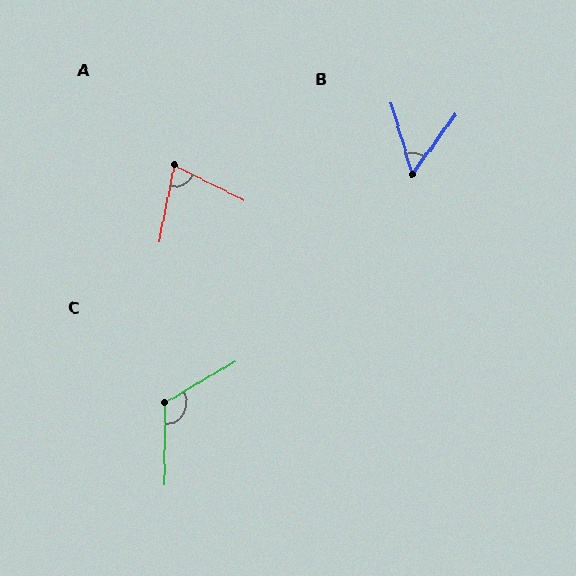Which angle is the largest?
C, at approximately 120 degrees.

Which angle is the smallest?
B, at approximately 52 degrees.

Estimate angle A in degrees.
Approximately 75 degrees.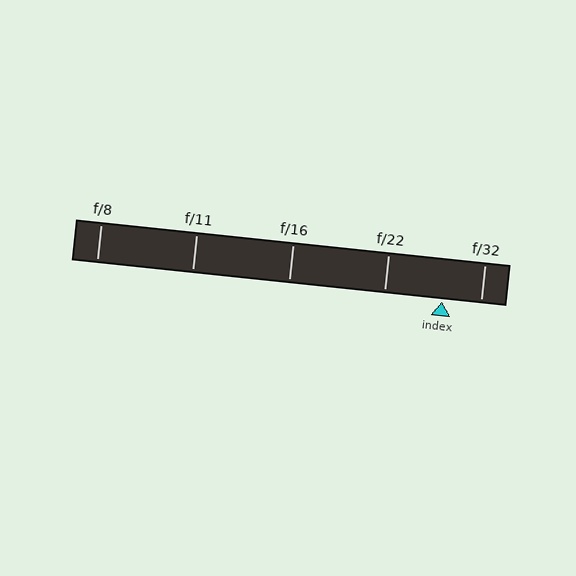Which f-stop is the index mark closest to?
The index mark is closest to f/32.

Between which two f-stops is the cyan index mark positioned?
The index mark is between f/22 and f/32.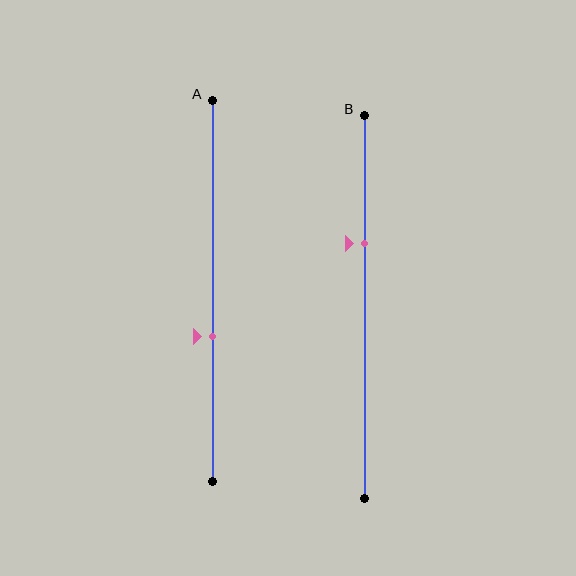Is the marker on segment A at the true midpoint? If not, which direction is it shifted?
No, the marker on segment A is shifted downward by about 12% of the segment length.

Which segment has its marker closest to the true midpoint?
Segment A has its marker closest to the true midpoint.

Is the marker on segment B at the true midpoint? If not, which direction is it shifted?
No, the marker on segment B is shifted upward by about 17% of the segment length.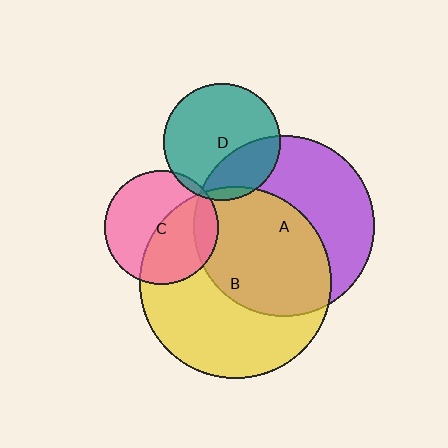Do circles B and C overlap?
Yes.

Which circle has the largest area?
Circle B (yellow).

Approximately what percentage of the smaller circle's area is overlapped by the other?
Approximately 50%.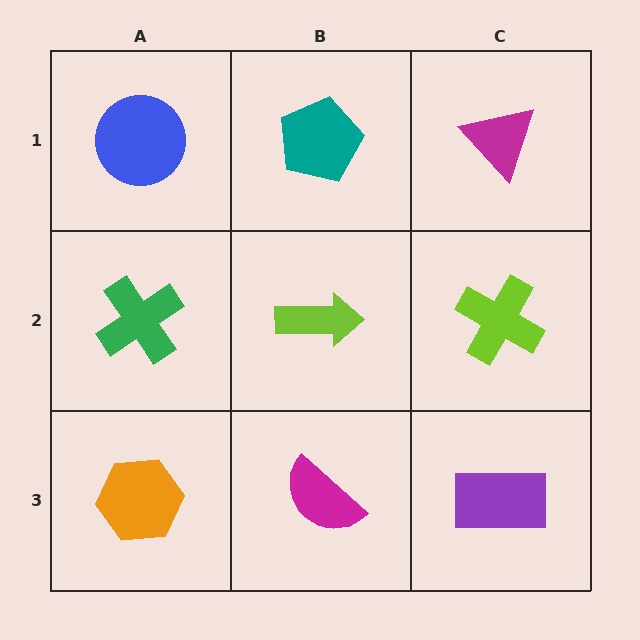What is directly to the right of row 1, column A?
A teal pentagon.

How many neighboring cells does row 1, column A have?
2.